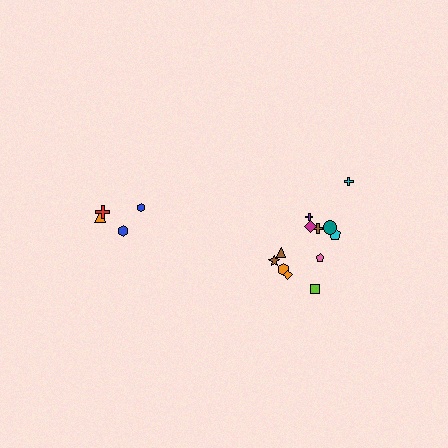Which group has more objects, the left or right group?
The right group.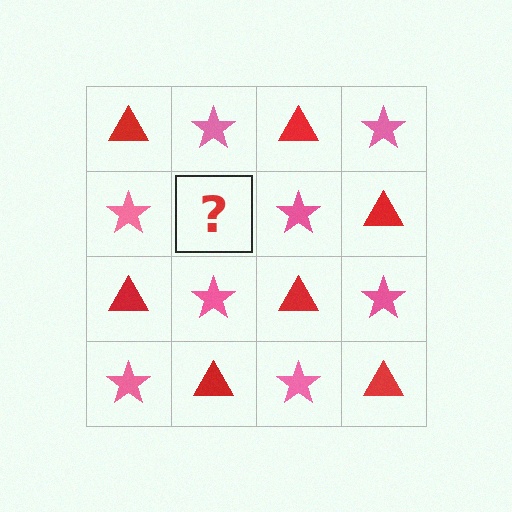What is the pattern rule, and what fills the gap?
The rule is that it alternates red triangle and pink star in a checkerboard pattern. The gap should be filled with a red triangle.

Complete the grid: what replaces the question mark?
The question mark should be replaced with a red triangle.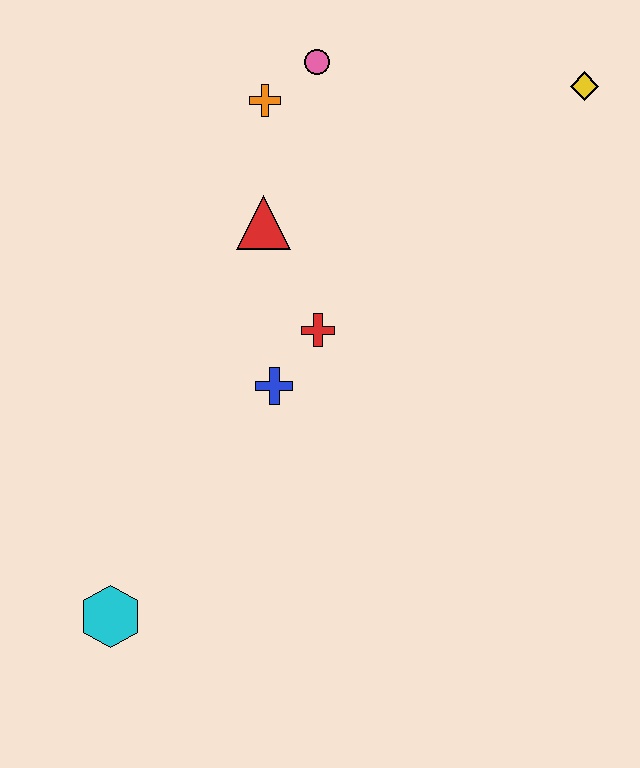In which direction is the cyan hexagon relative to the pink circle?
The cyan hexagon is below the pink circle.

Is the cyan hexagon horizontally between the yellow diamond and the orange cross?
No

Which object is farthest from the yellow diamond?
The cyan hexagon is farthest from the yellow diamond.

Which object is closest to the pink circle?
The orange cross is closest to the pink circle.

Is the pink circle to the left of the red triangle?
No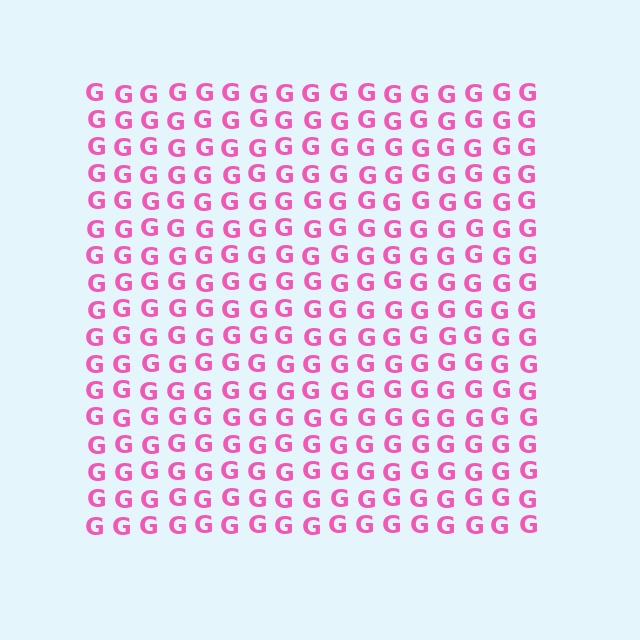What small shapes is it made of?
It is made of small letter G's.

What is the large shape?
The large shape is a square.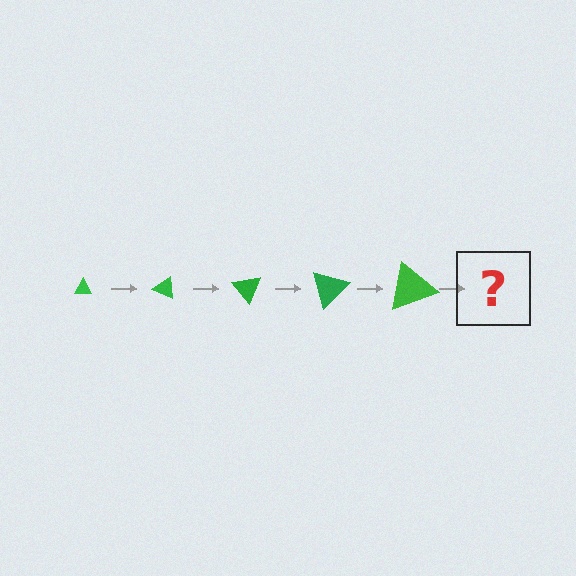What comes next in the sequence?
The next element should be a triangle, larger than the previous one and rotated 125 degrees from the start.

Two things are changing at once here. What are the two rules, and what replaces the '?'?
The two rules are that the triangle grows larger each step and it rotates 25 degrees each step. The '?' should be a triangle, larger than the previous one and rotated 125 degrees from the start.